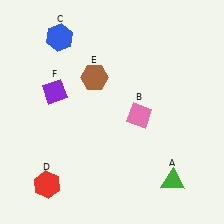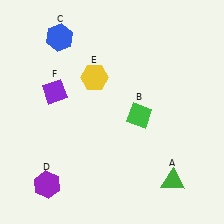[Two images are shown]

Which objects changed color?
B changed from pink to green. D changed from red to purple. E changed from brown to yellow.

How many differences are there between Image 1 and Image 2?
There are 3 differences between the two images.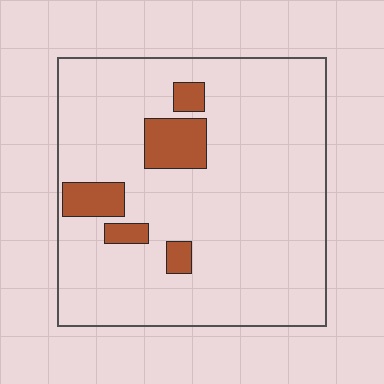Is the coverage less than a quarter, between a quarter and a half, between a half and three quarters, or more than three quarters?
Less than a quarter.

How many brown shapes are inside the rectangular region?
5.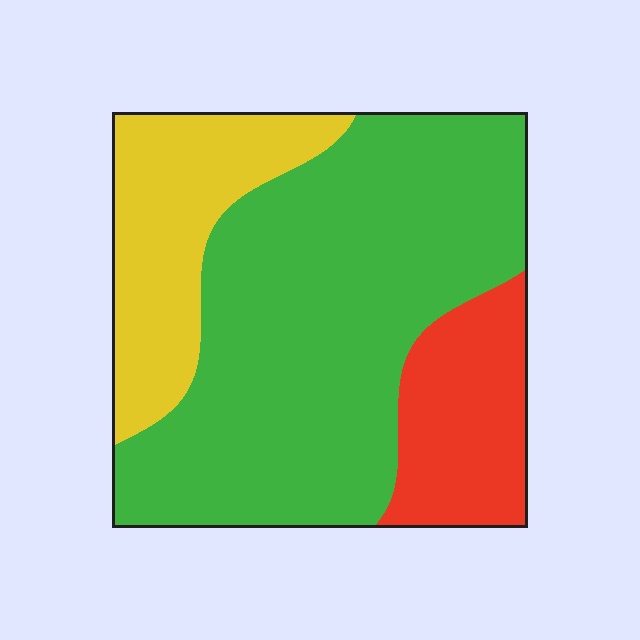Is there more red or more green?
Green.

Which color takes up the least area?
Red, at roughly 15%.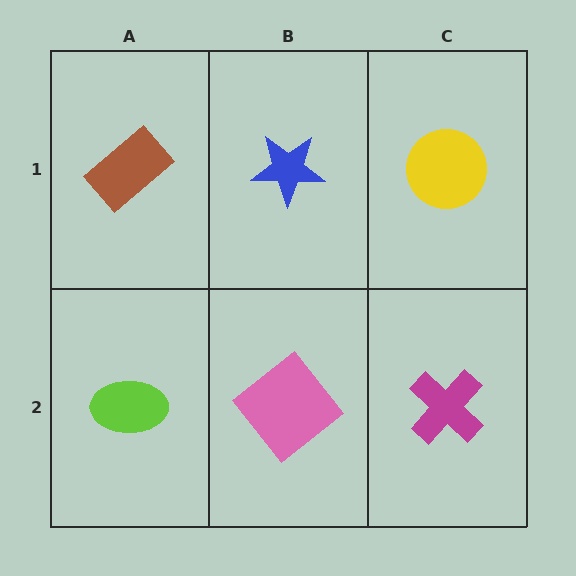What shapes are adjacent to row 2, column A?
A brown rectangle (row 1, column A), a pink diamond (row 2, column B).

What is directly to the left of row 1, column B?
A brown rectangle.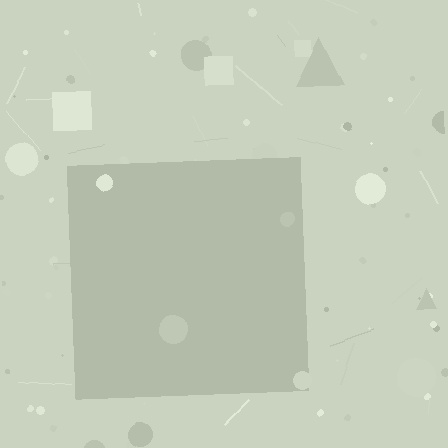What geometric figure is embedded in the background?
A square is embedded in the background.